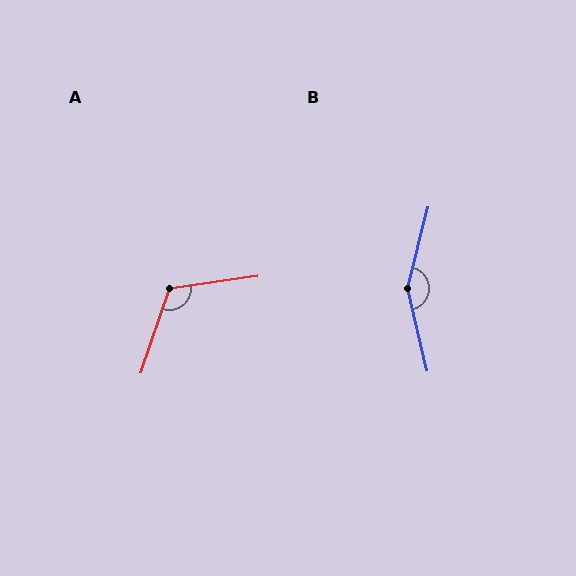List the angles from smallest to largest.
A (117°), B (153°).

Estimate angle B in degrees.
Approximately 153 degrees.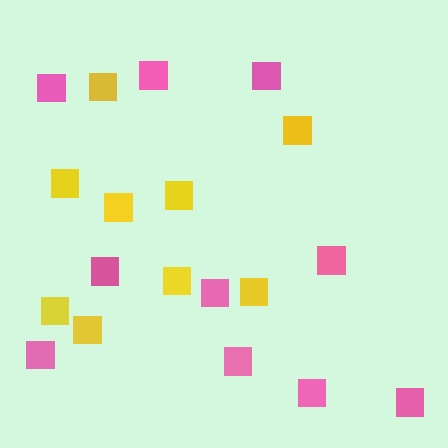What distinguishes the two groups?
There are 2 groups: one group of yellow squares (9) and one group of pink squares (10).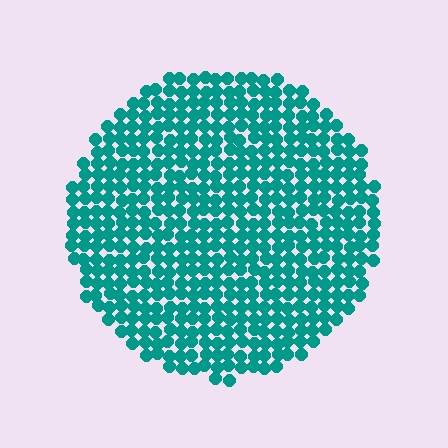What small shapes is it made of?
It is made of small circles.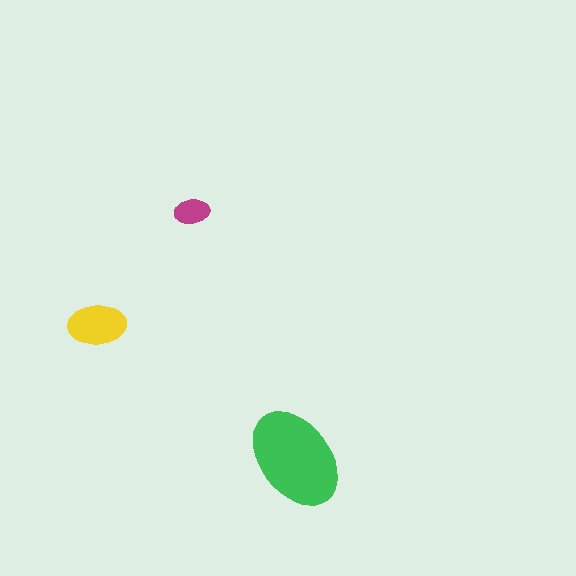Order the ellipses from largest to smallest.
the green one, the yellow one, the magenta one.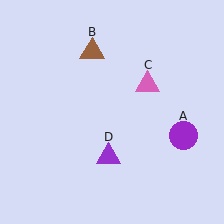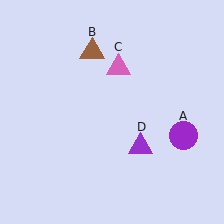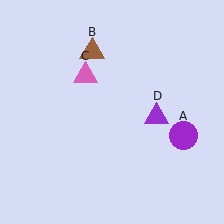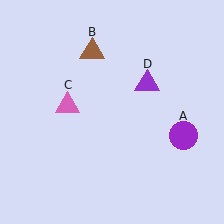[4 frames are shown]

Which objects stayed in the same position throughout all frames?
Purple circle (object A) and brown triangle (object B) remained stationary.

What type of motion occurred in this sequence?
The pink triangle (object C), purple triangle (object D) rotated counterclockwise around the center of the scene.